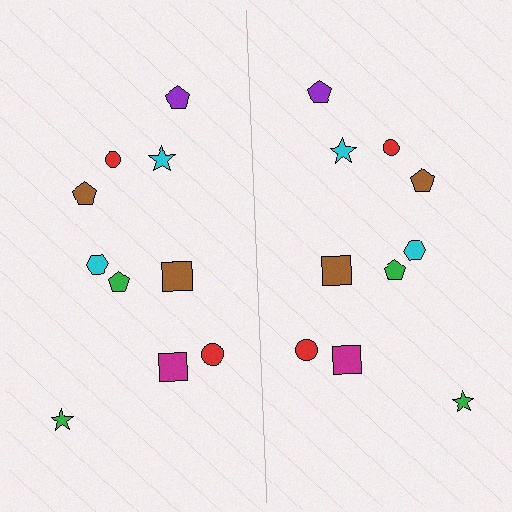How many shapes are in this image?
There are 20 shapes in this image.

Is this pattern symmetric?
Yes, this pattern has bilateral (reflection) symmetry.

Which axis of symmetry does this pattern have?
The pattern has a vertical axis of symmetry running through the center of the image.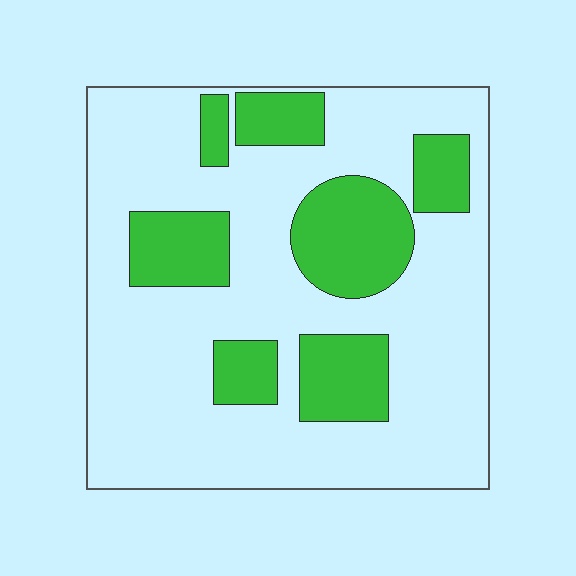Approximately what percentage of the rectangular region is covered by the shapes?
Approximately 25%.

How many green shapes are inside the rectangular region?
7.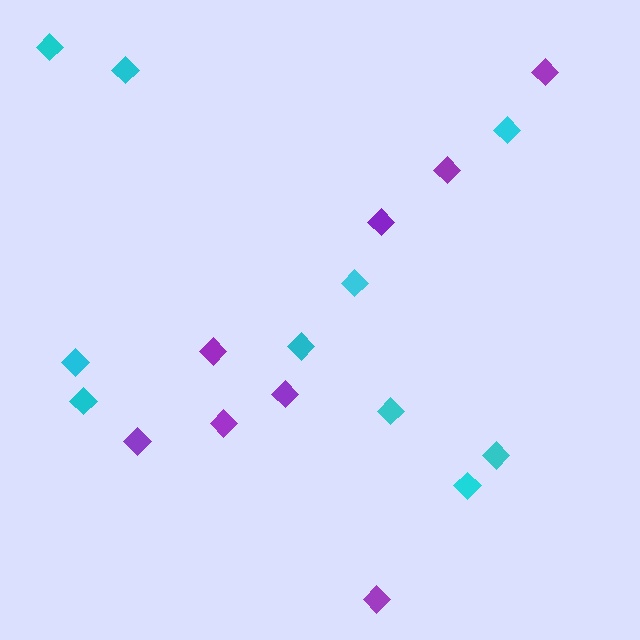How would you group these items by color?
There are 2 groups: one group of cyan diamonds (10) and one group of purple diamonds (8).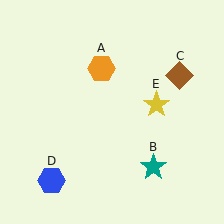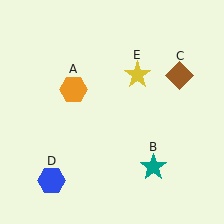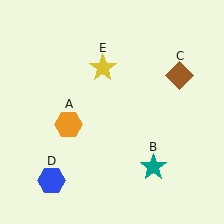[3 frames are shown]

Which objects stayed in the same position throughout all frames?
Teal star (object B) and brown diamond (object C) and blue hexagon (object D) remained stationary.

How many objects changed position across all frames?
2 objects changed position: orange hexagon (object A), yellow star (object E).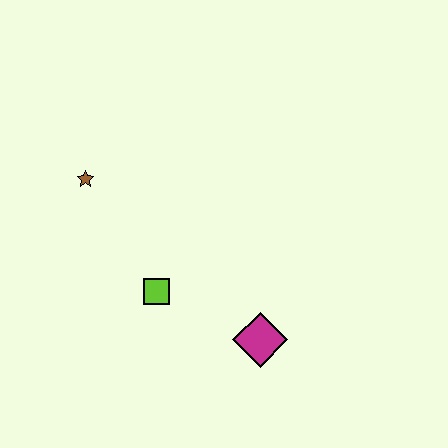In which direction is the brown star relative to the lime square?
The brown star is above the lime square.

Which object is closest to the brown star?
The lime square is closest to the brown star.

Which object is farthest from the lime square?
The brown star is farthest from the lime square.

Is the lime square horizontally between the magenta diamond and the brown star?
Yes